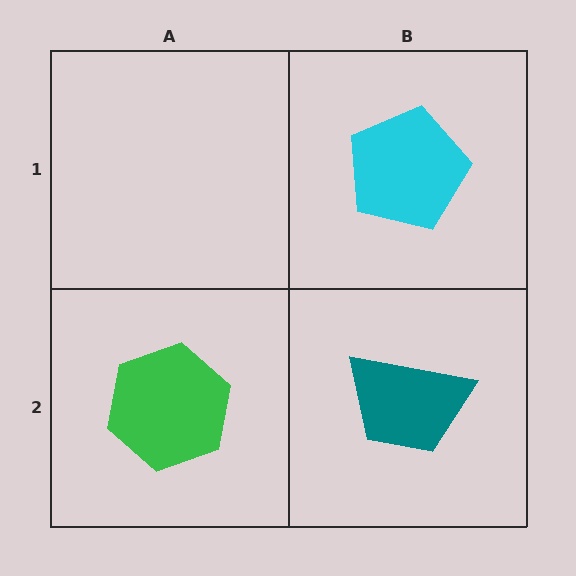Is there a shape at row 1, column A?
No, that cell is empty.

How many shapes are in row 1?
1 shape.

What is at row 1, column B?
A cyan pentagon.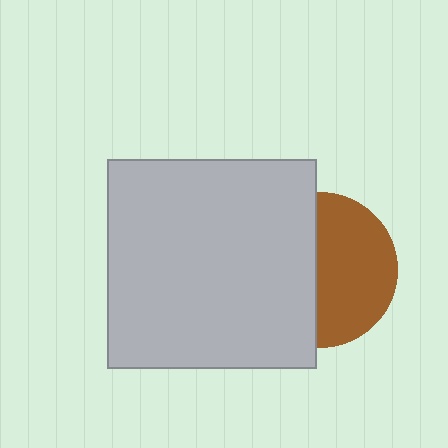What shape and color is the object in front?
The object in front is a light gray square.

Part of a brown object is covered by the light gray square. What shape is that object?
It is a circle.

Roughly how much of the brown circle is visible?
About half of it is visible (roughly 52%).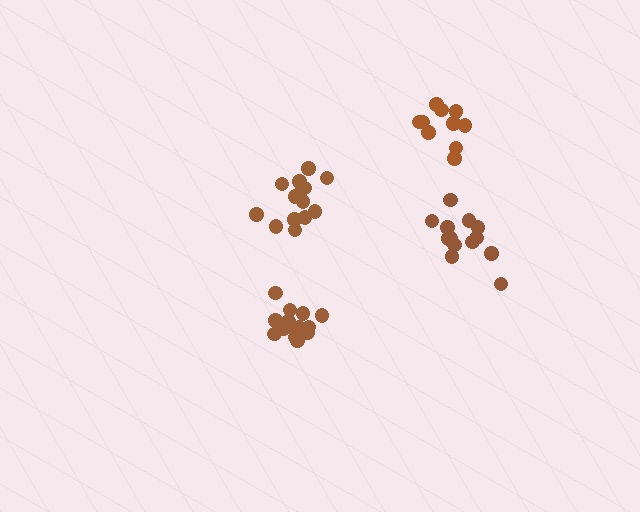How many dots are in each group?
Group 1: 14 dots, Group 2: 10 dots, Group 3: 14 dots, Group 4: 13 dots (51 total).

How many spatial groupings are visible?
There are 4 spatial groupings.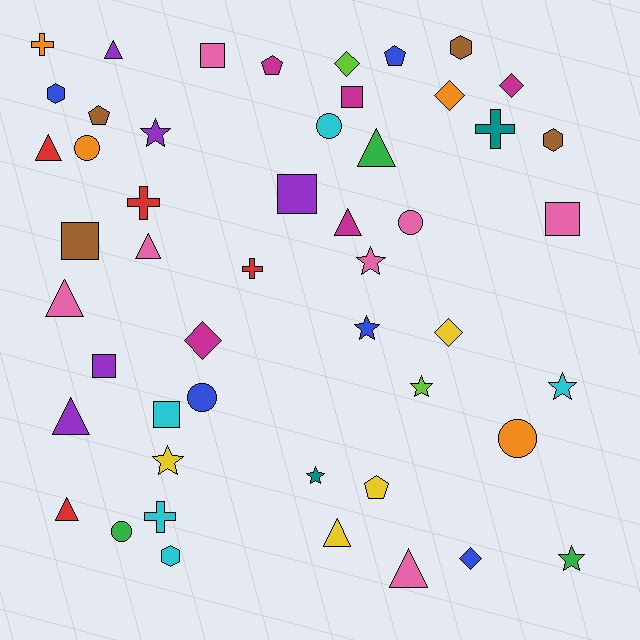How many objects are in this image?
There are 50 objects.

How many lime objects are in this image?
There are 2 lime objects.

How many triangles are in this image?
There are 10 triangles.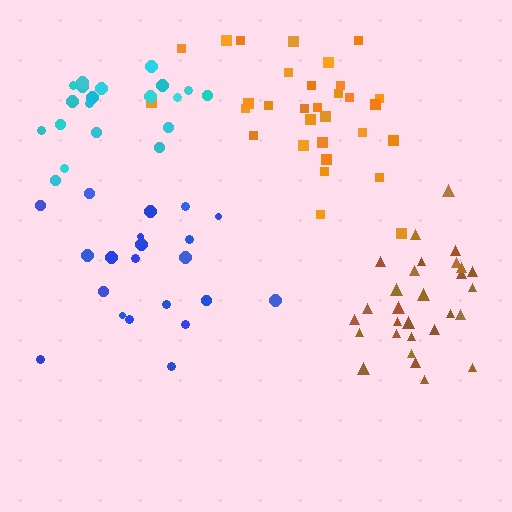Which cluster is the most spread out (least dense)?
Blue.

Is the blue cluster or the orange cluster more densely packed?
Orange.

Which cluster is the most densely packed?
Brown.